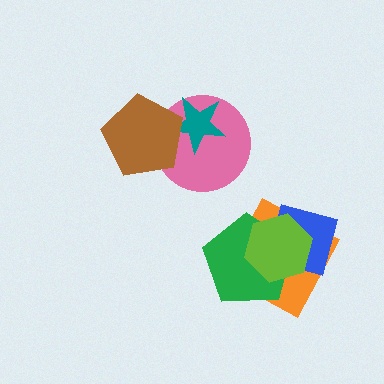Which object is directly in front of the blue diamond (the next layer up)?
The green pentagon is directly in front of the blue diamond.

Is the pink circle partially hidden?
Yes, it is partially covered by another shape.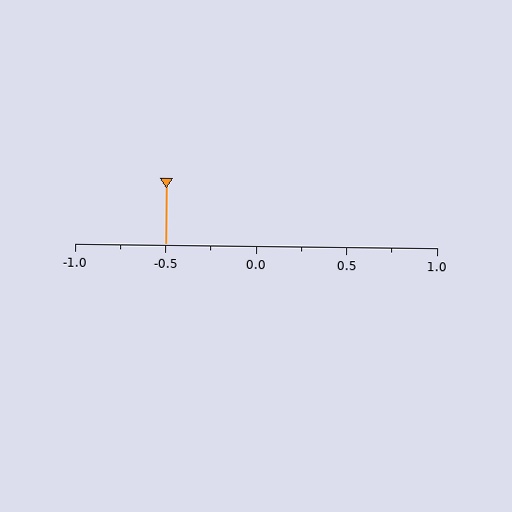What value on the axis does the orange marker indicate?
The marker indicates approximately -0.5.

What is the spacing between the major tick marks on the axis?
The major ticks are spaced 0.5 apart.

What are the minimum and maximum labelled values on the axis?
The axis runs from -1.0 to 1.0.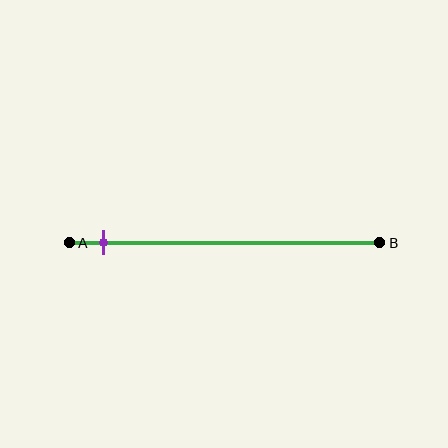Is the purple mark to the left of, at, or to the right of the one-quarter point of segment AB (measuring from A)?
The purple mark is to the left of the one-quarter point of segment AB.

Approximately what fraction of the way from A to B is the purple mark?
The purple mark is approximately 10% of the way from A to B.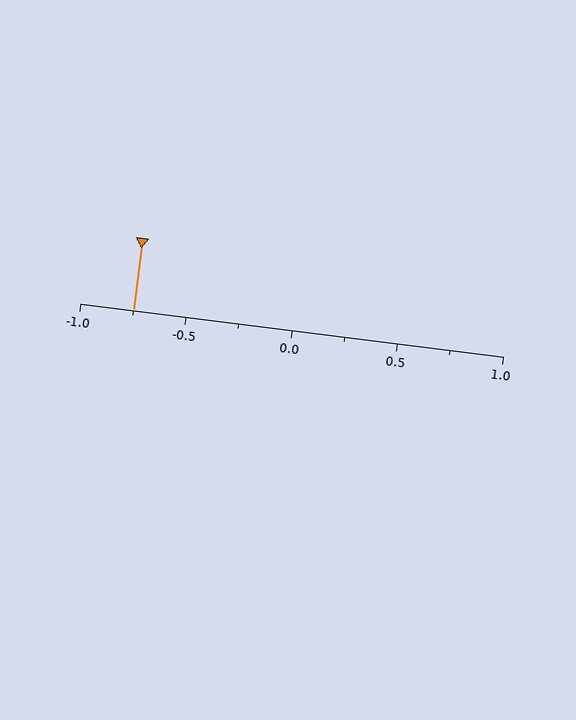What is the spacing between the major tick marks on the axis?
The major ticks are spaced 0.5 apart.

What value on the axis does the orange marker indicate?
The marker indicates approximately -0.75.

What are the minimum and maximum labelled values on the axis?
The axis runs from -1.0 to 1.0.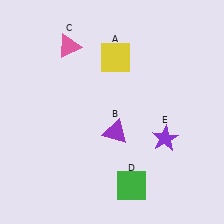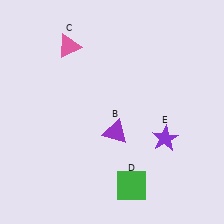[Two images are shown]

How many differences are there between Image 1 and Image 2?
There is 1 difference between the two images.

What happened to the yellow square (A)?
The yellow square (A) was removed in Image 2. It was in the top-right area of Image 1.